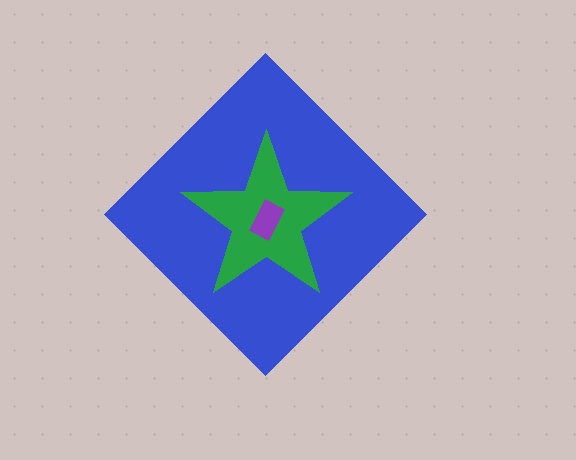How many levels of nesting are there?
3.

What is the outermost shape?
The blue diamond.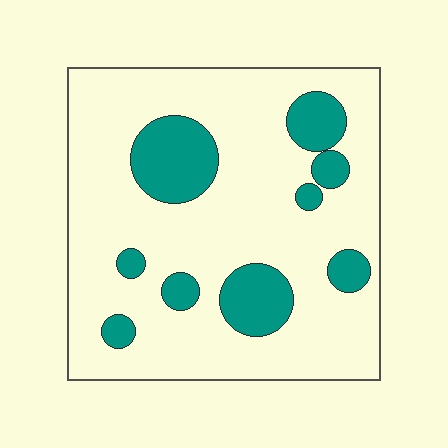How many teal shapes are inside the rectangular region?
9.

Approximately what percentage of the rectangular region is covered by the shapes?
Approximately 20%.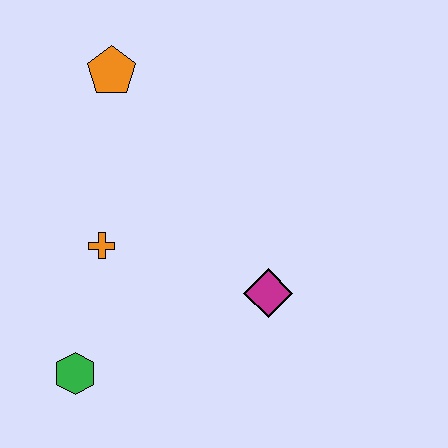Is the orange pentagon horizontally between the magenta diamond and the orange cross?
Yes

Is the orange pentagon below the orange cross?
No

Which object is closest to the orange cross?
The green hexagon is closest to the orange cross.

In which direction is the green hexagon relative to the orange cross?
The green hexagon is below the orange cross.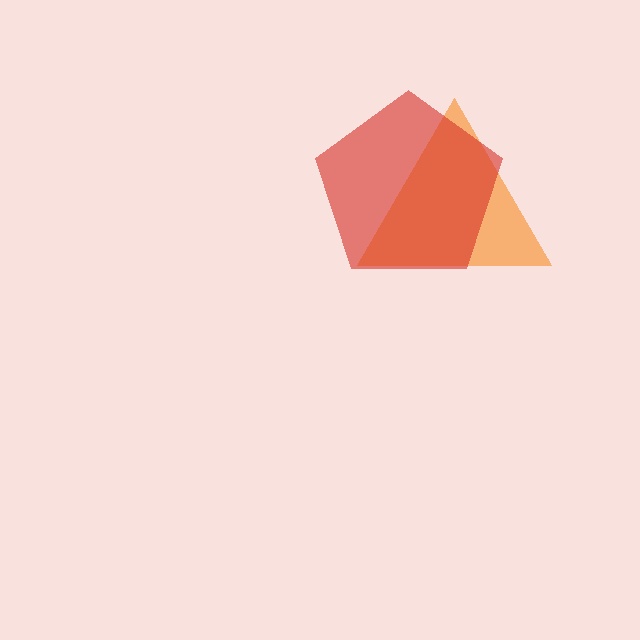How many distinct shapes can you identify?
There are 2 distinct shapes: an orange triangle, a red pentagon.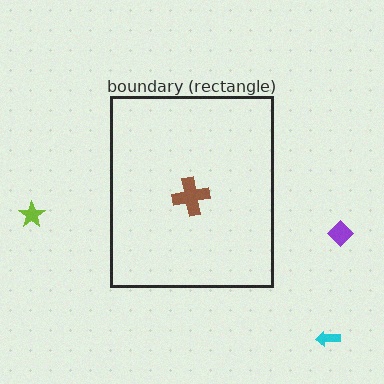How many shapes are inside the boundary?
1 inside, 3 outside.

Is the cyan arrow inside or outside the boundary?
Outside.